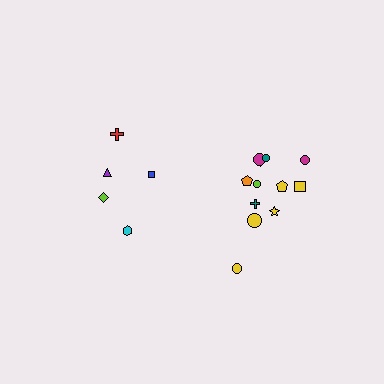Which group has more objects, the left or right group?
The right group.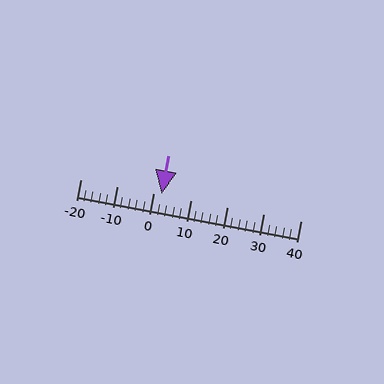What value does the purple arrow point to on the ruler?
The purple arrow points to approximately 2.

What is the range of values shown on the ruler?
The ruler shows values from -20 to 40.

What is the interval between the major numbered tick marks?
The major tick marks are spaced 10 units apart.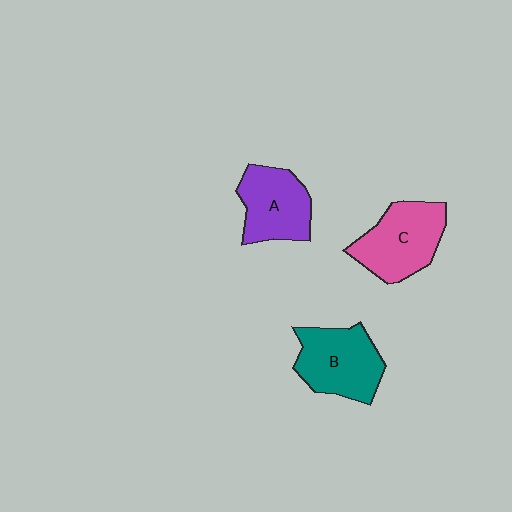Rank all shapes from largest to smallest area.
From largest to smallest: B (teal), C (pink), A (purple).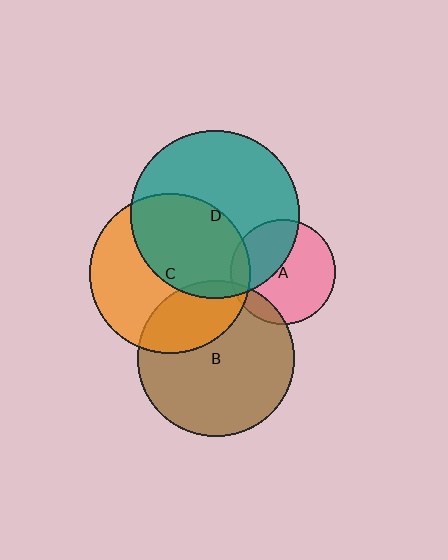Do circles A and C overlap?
Yes.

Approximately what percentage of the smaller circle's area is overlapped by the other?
Approximately 10%.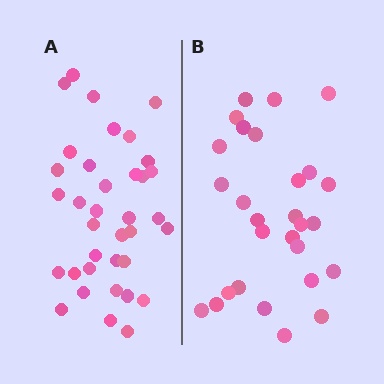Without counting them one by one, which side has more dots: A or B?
Region A (the left region) has more dots.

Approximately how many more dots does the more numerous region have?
Region A has roughly 8 or so more dots than region B.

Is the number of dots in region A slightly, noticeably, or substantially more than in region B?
Region A has noticeably more, but not dramatically so. The ratio is roughly 1.3 to 1.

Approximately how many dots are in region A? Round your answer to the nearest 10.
About 40 dots. (The exact count is 36, which rounds to 40.)